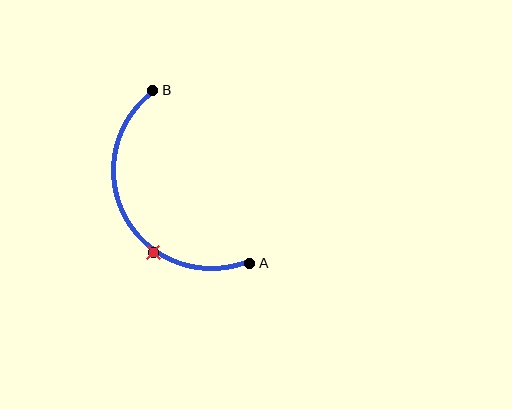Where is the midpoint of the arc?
The arc midpoint is the point on the curve farthest from the straight line joining A and B. It sits to the left of that line.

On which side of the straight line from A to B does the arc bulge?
The arc bulges to the left of the straight line connecting A and B.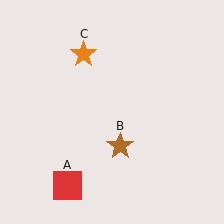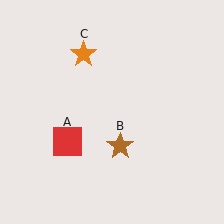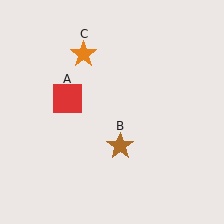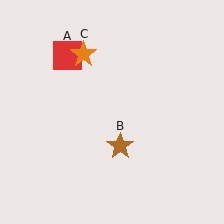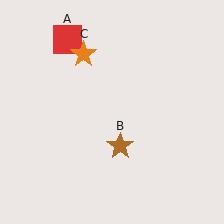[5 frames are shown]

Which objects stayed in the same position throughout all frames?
Brown star (object B) and orange star (object C) remained stationary.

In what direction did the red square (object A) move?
The red square (object A) moved up.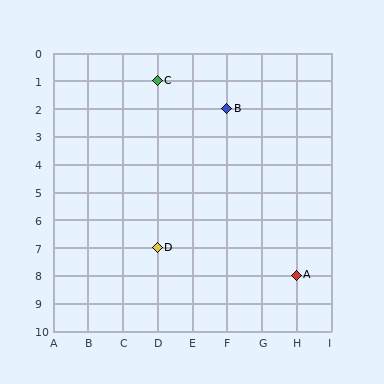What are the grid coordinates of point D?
Point D is at grid coordinates (D, 7).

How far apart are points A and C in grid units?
Points A and C are 4 columns and 7 rows apart (about 8.1 grid units diagonally).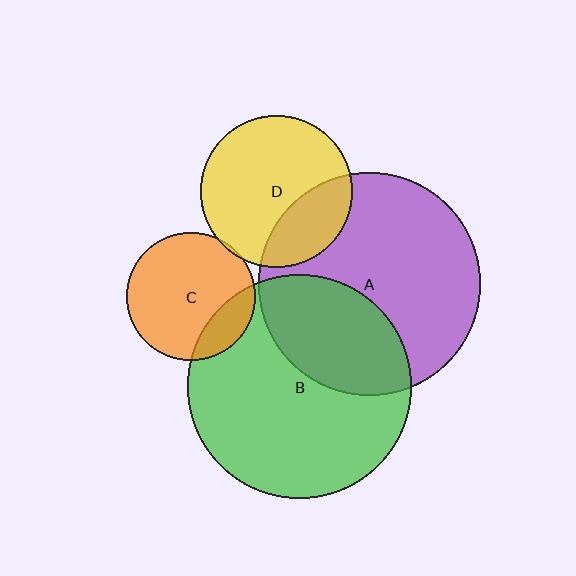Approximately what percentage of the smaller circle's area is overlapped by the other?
Approximately 35%.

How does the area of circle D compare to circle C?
Approximately 1.4 times.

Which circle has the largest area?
Circle B (green).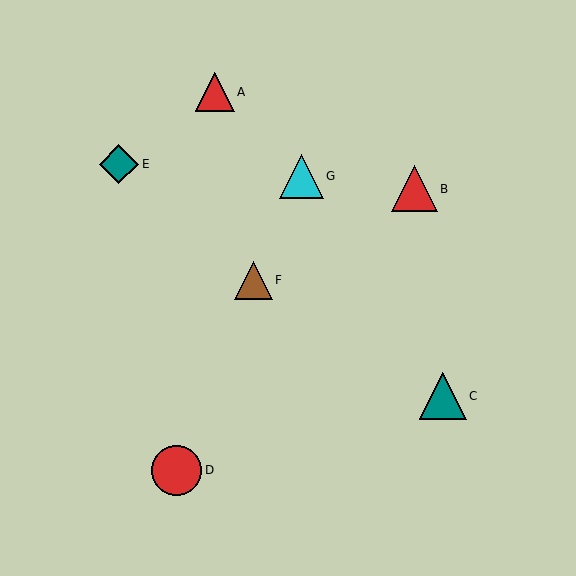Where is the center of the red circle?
The center of the red circle is at (177, 470).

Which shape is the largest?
The red circle (labeled D) is the largest.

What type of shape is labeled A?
Shape A is a red triangle.